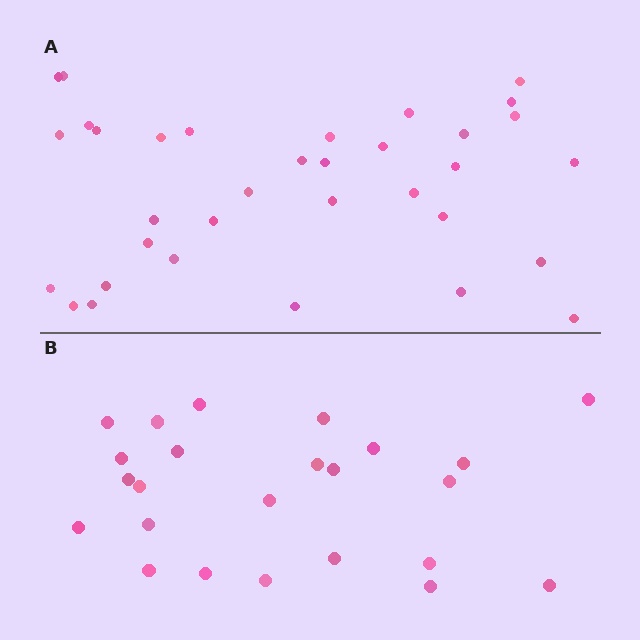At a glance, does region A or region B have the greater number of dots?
Region A (the top region) has more dots.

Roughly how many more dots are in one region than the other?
Region A has roughly 10 or so more dots than region B.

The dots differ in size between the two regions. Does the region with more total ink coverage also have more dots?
No. Region B has more total ink coverage because its dots are larger, but region A actually contains more individual dots. Total area can be misleading — the number of items is what matters here.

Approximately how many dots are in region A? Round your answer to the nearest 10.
About 30 dots. (The exact count is 34, which rounds to 30.)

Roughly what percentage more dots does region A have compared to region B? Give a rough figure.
About 40% more.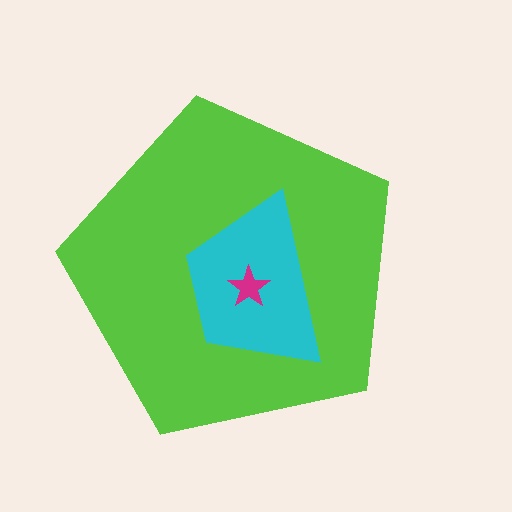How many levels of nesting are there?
3.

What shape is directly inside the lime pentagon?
The cyan trapezoid.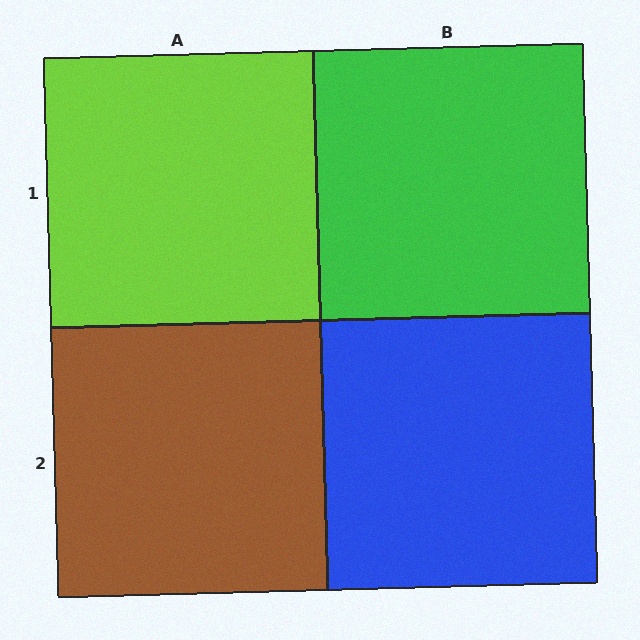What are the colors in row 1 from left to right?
Lime, green.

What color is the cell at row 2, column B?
Blue.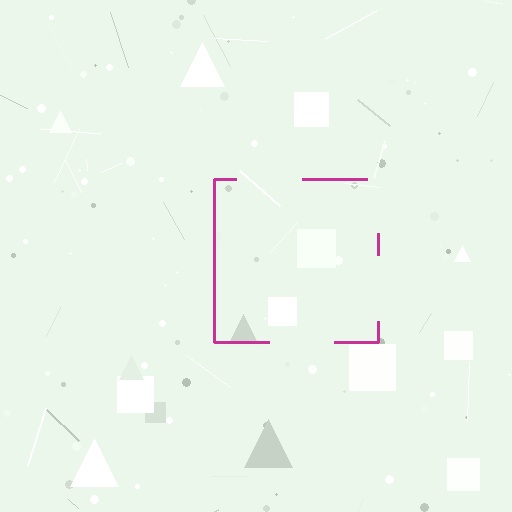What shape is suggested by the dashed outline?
The dashed outline suggests a square.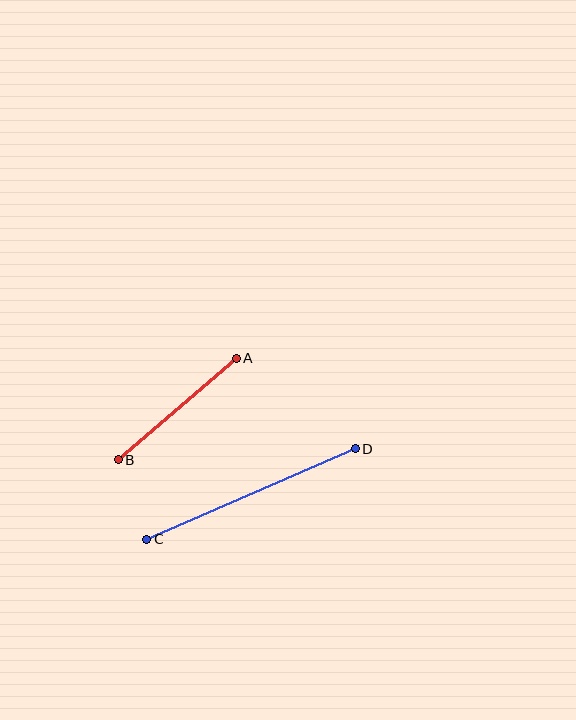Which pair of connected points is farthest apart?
Points C and D are farthest apart.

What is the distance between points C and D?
The distance is approximately 227 pixels.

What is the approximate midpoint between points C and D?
The midpoint is at approximately (251, 494) pixels.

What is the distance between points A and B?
The distance is approximately 156 pixels.